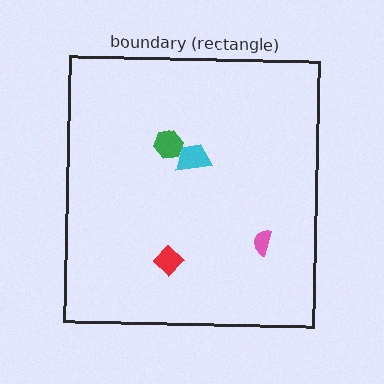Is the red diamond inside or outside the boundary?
Inside.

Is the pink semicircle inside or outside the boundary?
Inside.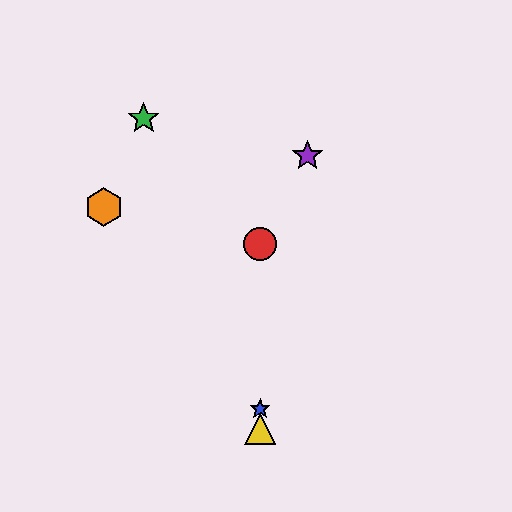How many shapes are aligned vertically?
3 shapes (the red circle, the blue star, the yellow triangle) are aligned vertically.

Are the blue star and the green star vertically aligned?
No, the blue star is at x≈260 and the green star is at x≈144.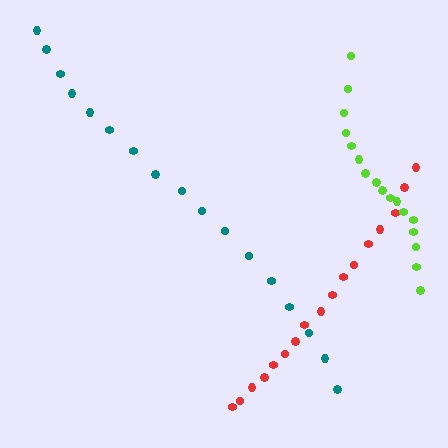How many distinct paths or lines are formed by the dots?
There are 3 distinct paths.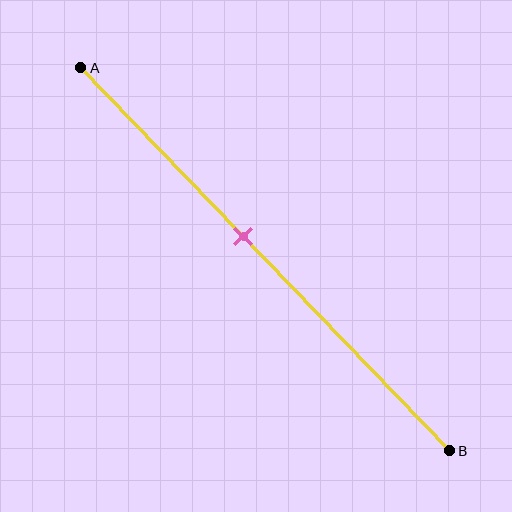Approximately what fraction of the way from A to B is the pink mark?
The pink mark is approximately 45% of the way from A to B.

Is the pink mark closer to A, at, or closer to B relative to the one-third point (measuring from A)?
The pink mark is closer to point B than the one-third point of segment AB.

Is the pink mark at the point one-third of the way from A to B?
No, the mark is at about 45% from A, not at the 33% one-third point.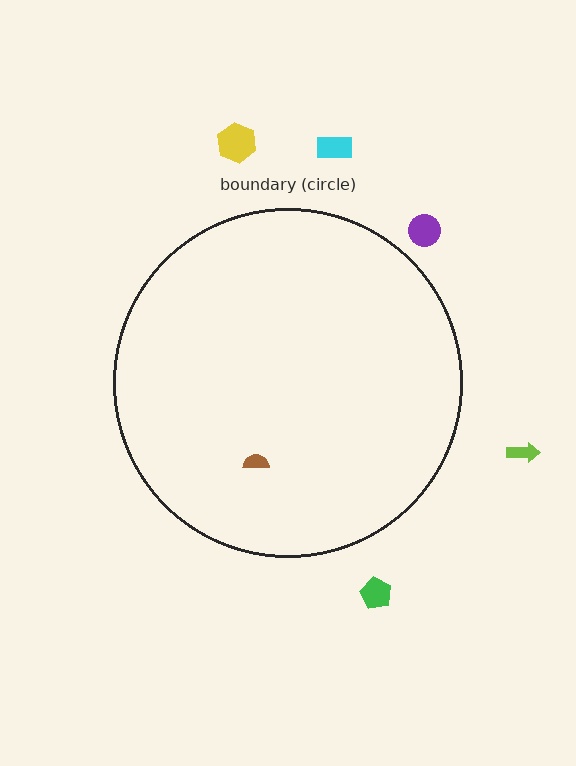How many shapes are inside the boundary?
1 inside, 5 outside.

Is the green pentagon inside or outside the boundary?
Outside.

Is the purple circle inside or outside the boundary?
Outside.